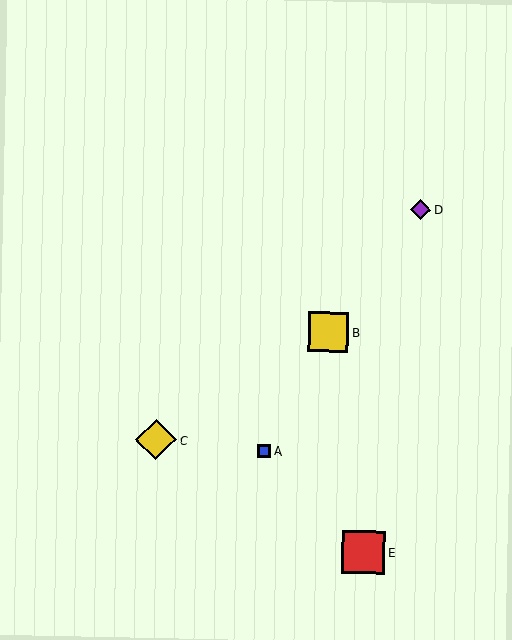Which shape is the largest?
The red square (labeled E) is the largest.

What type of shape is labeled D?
Shape D is a purple diamond.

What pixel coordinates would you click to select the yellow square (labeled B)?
Click at (329, 332) to select the yellow square B.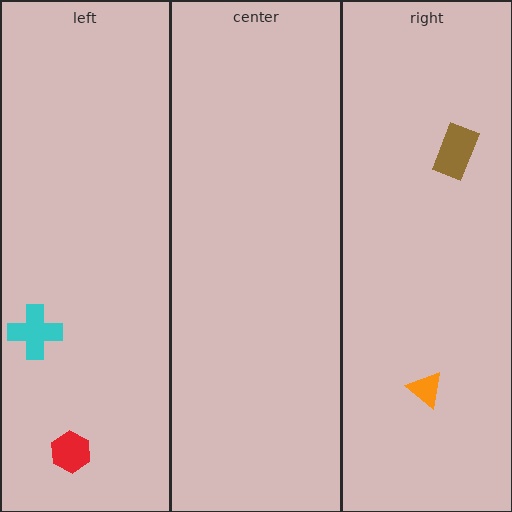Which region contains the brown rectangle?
The right region.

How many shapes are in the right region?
2.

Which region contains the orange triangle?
The right region.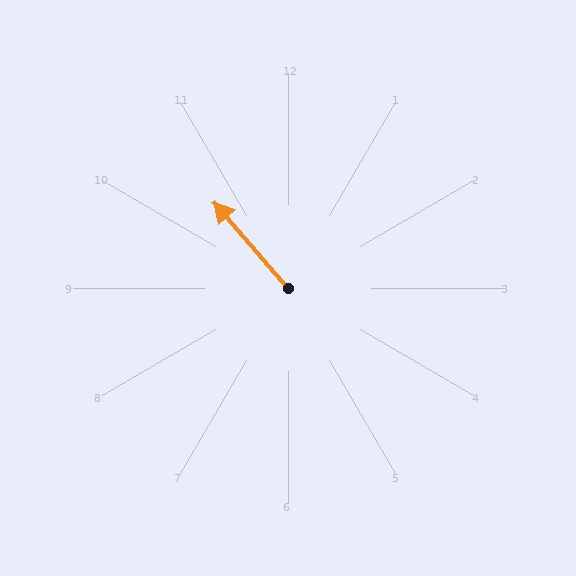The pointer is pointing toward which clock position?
Roughly 11 o'clock.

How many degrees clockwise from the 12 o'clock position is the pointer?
Approximately 319 degrees.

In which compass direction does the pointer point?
Northwest.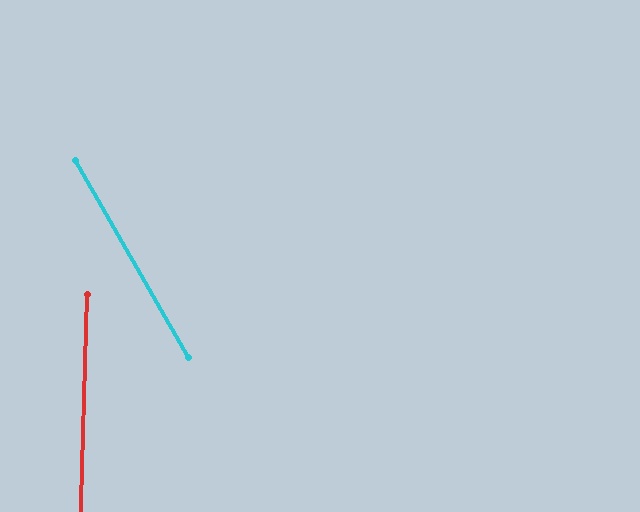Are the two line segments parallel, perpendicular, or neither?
Neither parallel nor perpendicular — they differ by about 32°.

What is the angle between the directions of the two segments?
Approximately 32 degrees.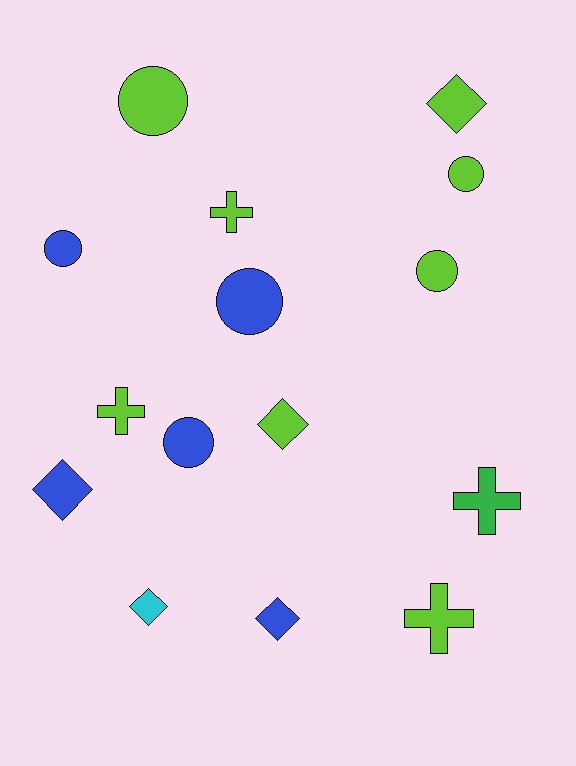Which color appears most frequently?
Lime, with 8 objects.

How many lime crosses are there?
There are 3 lime crosses.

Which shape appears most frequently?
Circle, with 6 objects.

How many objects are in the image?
There are 15 objects.